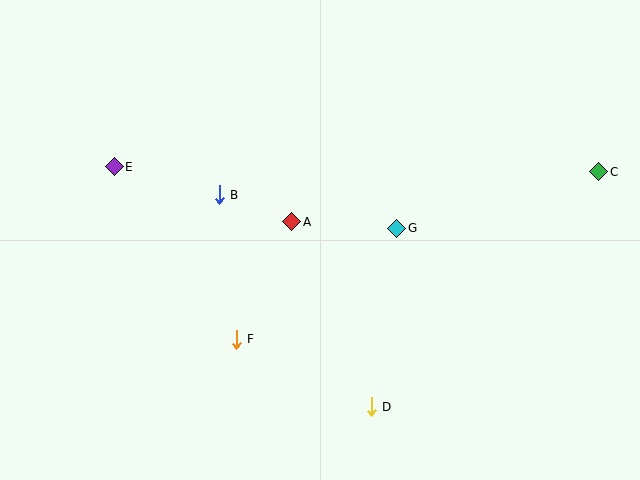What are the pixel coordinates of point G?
Point G is at (397, 228).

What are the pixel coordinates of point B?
Point B is at (219, 195).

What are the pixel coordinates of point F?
Point F is at (236, 339).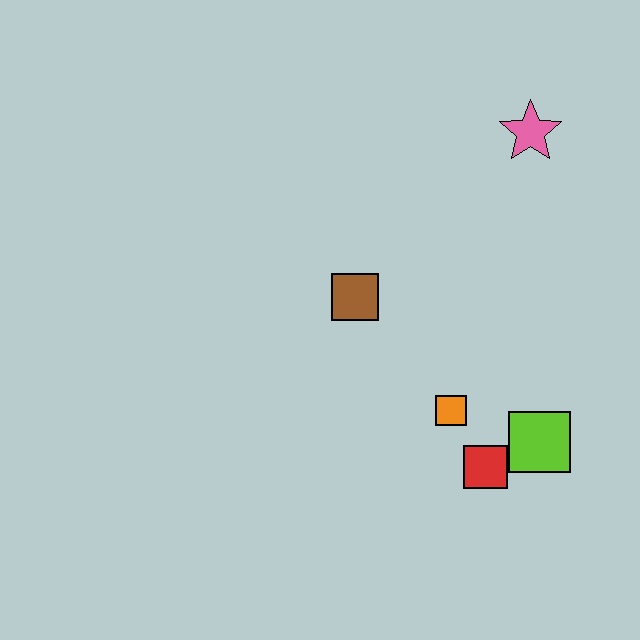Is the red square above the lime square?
No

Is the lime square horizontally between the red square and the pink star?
No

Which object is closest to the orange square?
The red square is closest to the orange square.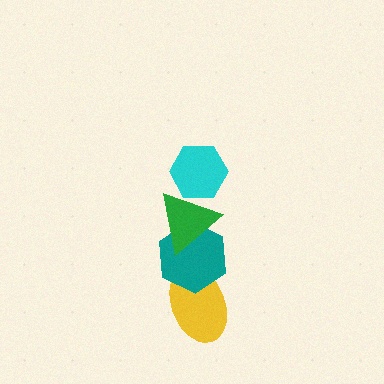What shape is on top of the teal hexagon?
The green triangle is on top of the teal hexagon.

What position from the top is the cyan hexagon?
The cyan hexagon is 1st from the top.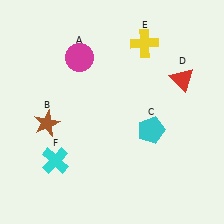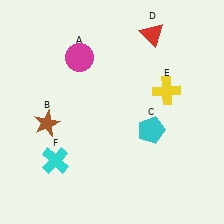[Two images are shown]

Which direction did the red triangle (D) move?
The red triangle (D) moved up.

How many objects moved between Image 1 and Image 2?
2 objects moved between the two images.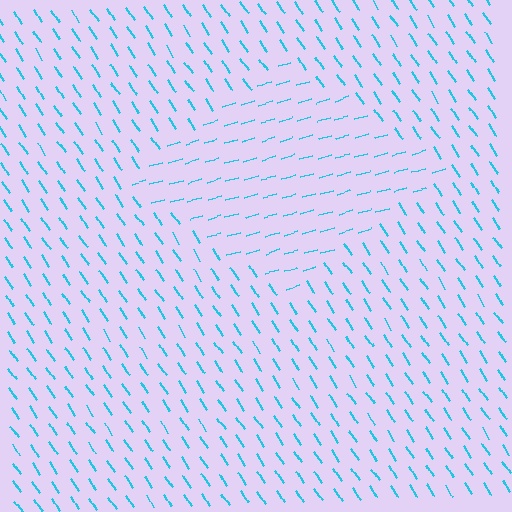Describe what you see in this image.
The image is filled with small cyan line segments. A diamond region in the image has lines oriented differently from the surrounding lines, creating a visible texture boundary.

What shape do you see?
I see a diamond.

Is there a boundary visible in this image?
Yes, there is a texture boundary formed by a change in line orientation.